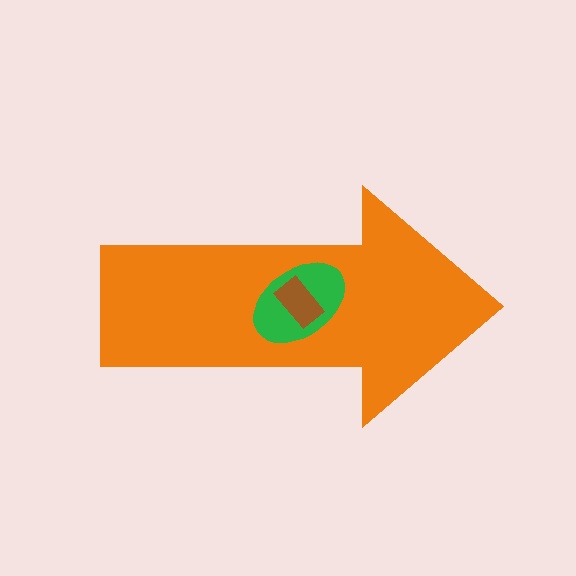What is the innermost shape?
The brown rectangle.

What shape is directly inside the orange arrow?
The green ellipse.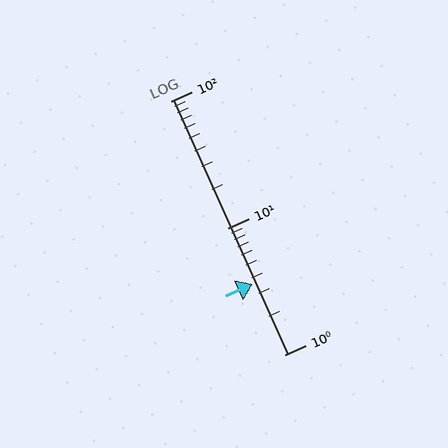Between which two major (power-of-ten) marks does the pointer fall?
The pointer is between 1 and 10.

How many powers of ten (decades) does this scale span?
The scale spans 2 decades, from 1 to 100.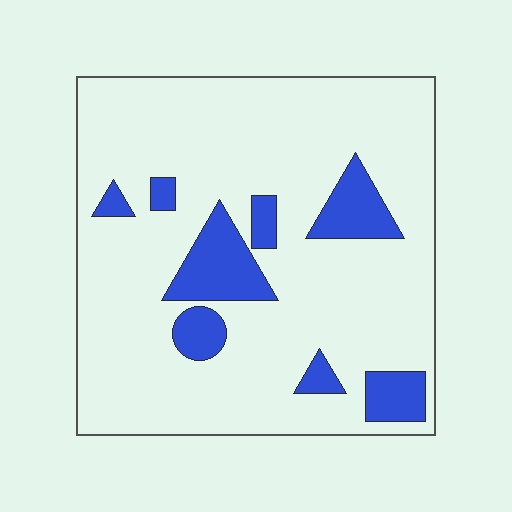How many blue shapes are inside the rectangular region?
8.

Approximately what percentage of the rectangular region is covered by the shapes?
Approximately 15%.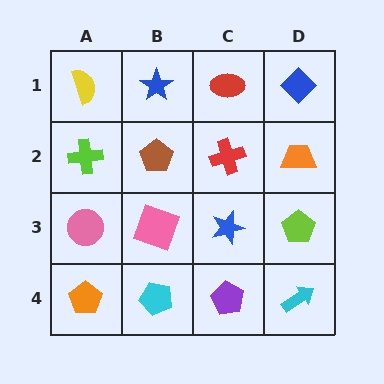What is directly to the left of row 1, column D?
A red ellipse.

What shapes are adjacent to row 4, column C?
A blue star (row 3, column C), a cyan pentagon (row 4, column B), a cyan arrow (row 4, column D).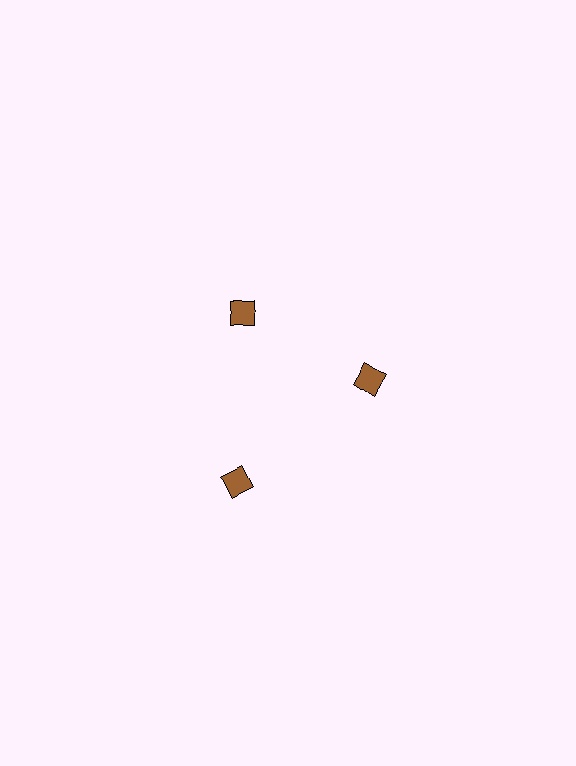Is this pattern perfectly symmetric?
No. The 3 brown diamonds are arranged in a ring, but one element near the 7 o'clock position is pushed outward from the center, breaking the 3-fold rotational symmetry.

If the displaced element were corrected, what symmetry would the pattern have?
It would have 3-fold rotational symmetry — the pattern would map onto itself every 120 degrees.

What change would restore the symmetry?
The symmetry would be restored by moving it inward, back onto the ring so that all 3 diamonds sit at equal angles and equal distance from the center.